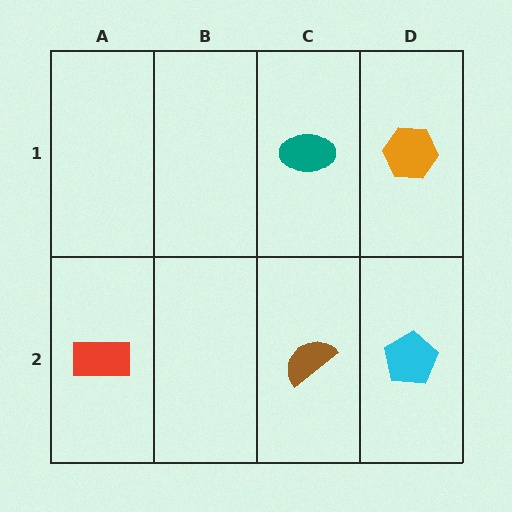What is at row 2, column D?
A cyan pentagon.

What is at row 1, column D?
An orange hexagon.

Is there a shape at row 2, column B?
No, that cell is empty.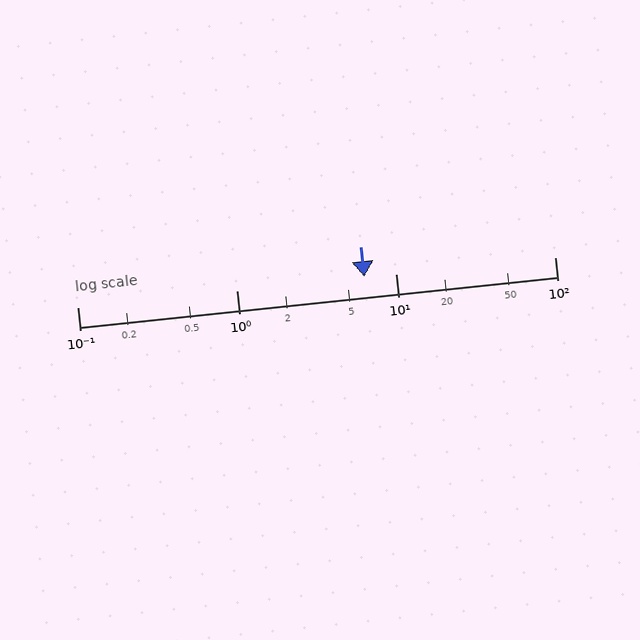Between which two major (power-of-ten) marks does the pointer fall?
The pointer is between 1 and 10.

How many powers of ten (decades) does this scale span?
The scale spans 3 decades, from 0.1 to 100.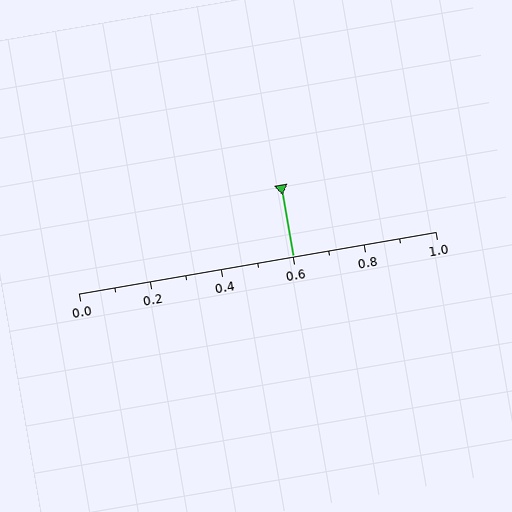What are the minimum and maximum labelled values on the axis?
The axis runs from 0.0 to 1.0.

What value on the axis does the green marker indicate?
The marker indicates approximately 0.6.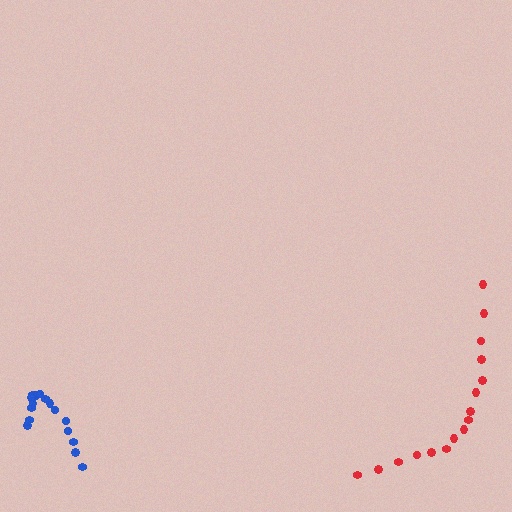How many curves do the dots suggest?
There are 2 distinct paths.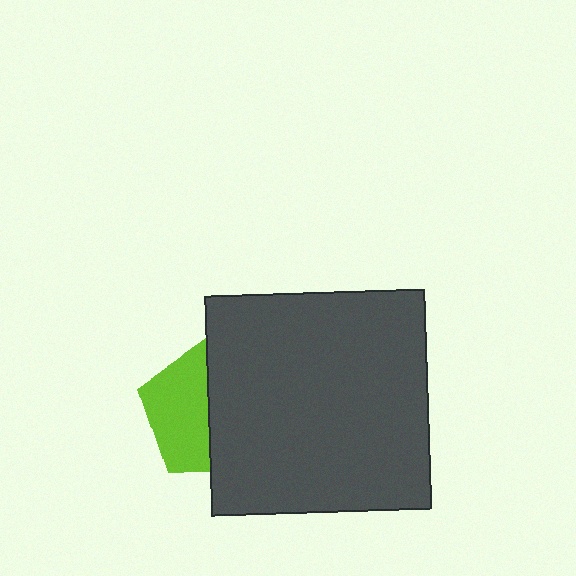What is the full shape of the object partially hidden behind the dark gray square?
The partially hidden object is a lime pentagon.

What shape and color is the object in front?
The object in front is a dark gray square.